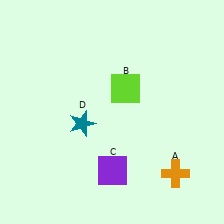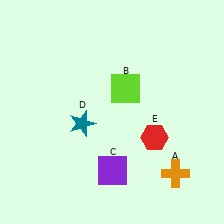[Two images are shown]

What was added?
A red hexagon (E) was added in Image 2.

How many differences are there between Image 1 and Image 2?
There is 1 difference between the two images.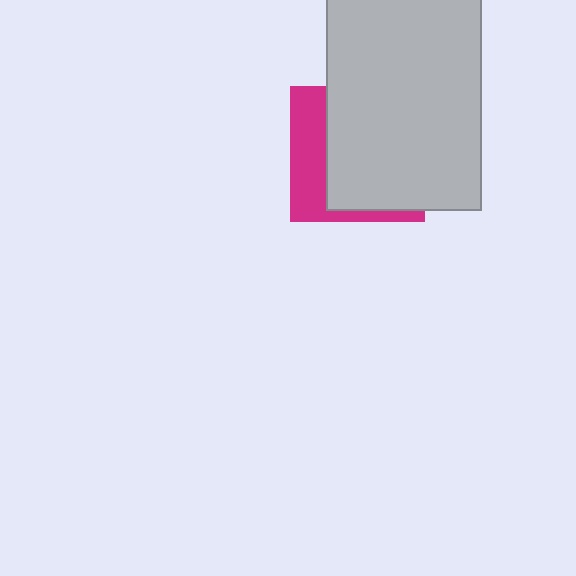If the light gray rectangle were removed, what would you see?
You would see the complete magenta square.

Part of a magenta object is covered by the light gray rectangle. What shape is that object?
It is a square.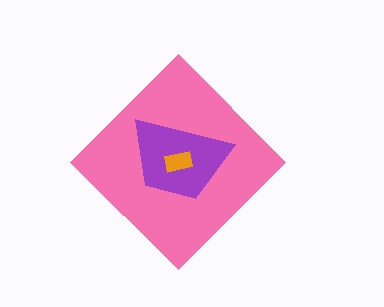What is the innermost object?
The orange rectangle.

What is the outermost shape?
The pink diamond.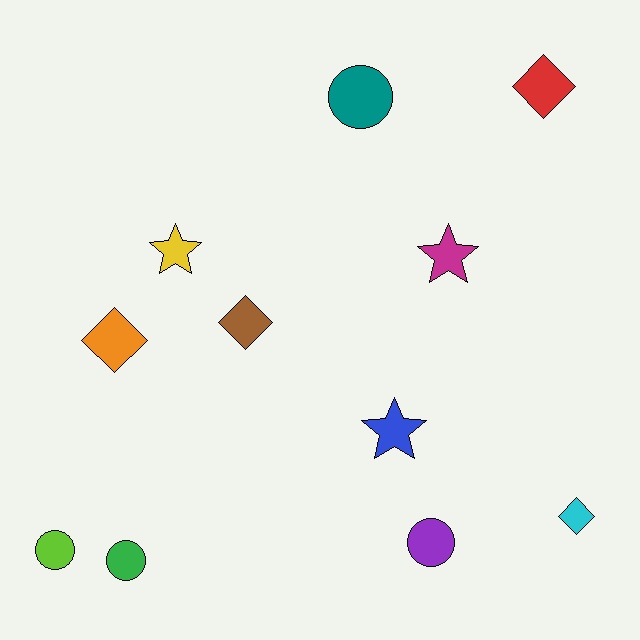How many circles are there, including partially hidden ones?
There are 4 circles.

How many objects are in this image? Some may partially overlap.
There are 11 objects.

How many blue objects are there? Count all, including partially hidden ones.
There is 1 blue object.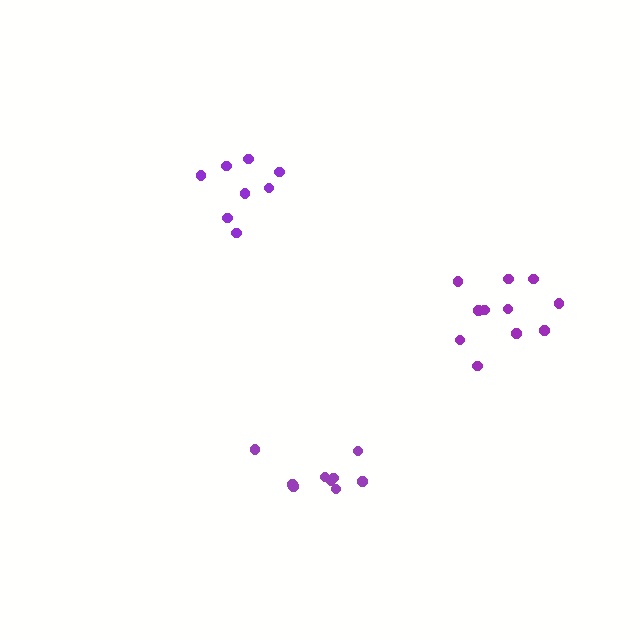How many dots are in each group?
Group 1: 8 dots, Group 2: 11 dots, Group 3: 9 dots (28 total).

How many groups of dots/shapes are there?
There are 3 groups.